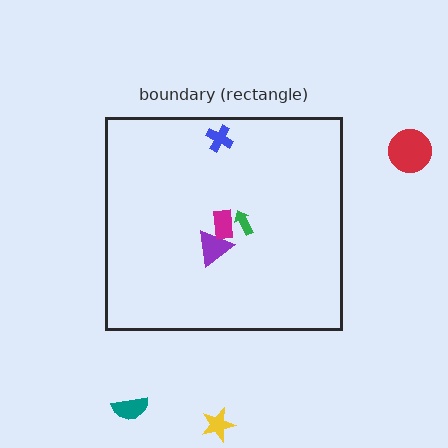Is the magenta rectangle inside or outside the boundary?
Inside.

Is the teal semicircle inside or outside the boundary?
Outside.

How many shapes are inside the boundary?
4 inside, 3 outside.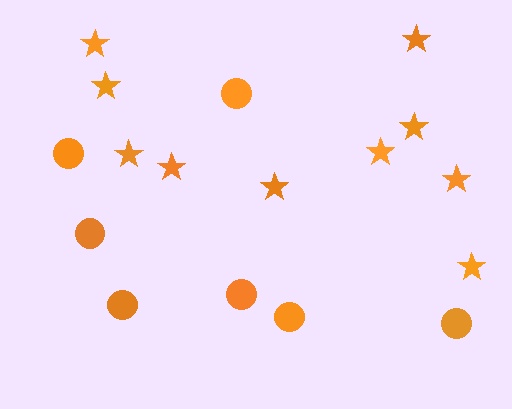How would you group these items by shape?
There are 2 groups: one group of circles (7) and one group of stars (10).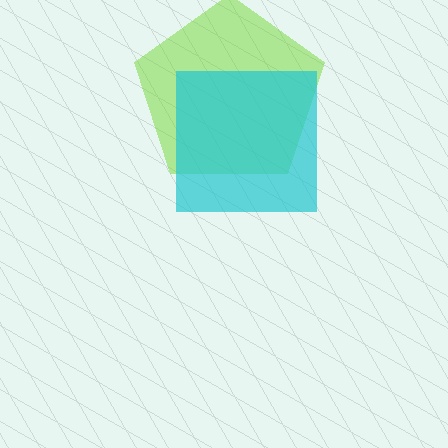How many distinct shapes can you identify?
There are 2 distinct shapes: a lime pentagon, a cyan square.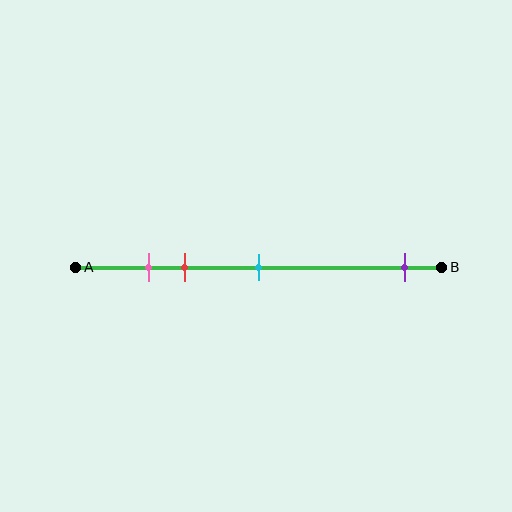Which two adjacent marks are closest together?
The pink and red marks are the closest adjacent pair.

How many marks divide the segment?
There are 4 marks dividing the segment.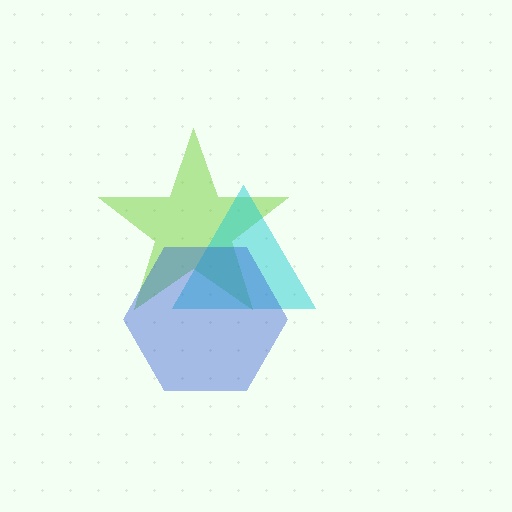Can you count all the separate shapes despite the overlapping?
Yes, there are 3 separate shapes.